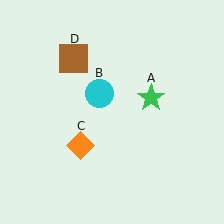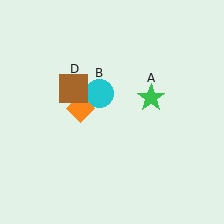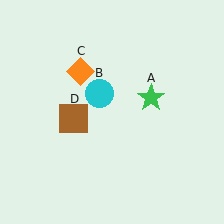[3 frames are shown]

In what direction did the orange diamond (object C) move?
The orange diamond (object C) moved up.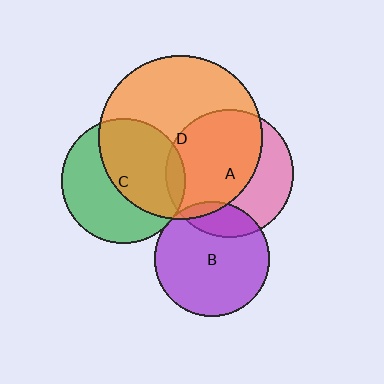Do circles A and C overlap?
Yes.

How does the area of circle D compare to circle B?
Approximately 2.0 times.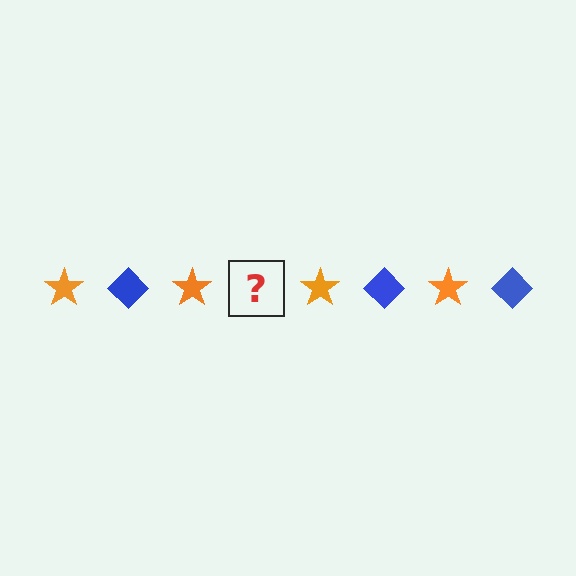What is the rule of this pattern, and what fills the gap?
The rule is that the pattern alternates between orange star and blue diamond. The gap should be filled with a blue diamond.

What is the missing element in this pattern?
The missing element is a blue diamond.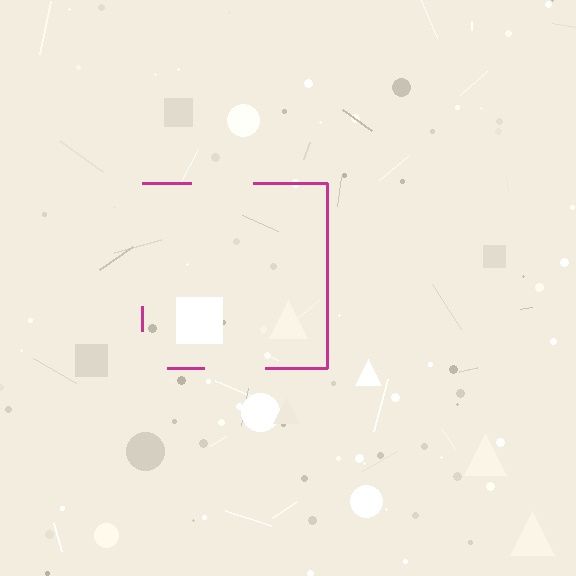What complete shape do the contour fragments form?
The contour fragments form a square.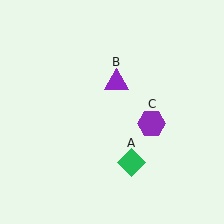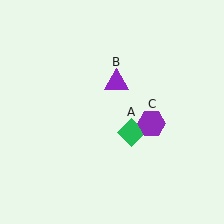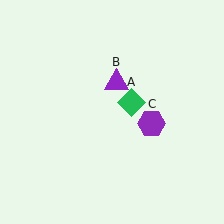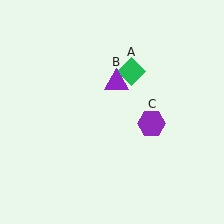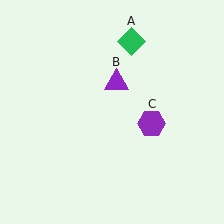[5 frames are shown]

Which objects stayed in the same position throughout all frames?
Purple triangle (object B) and purple hexagon (object C) remained stationary.